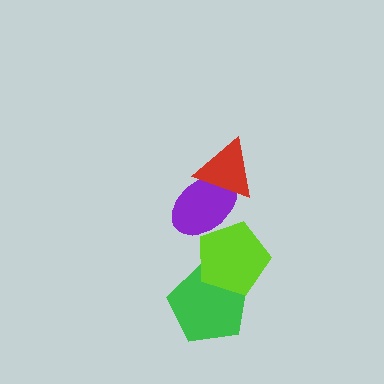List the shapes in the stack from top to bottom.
From top to bottom: the red triangle, the purple ellipse, the lime pentagon, the green pentagon.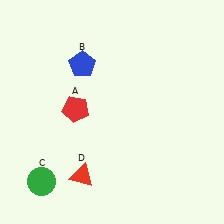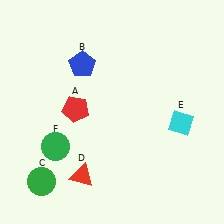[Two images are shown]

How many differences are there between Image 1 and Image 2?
There are 2 differences between the two images.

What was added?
A cyan diamond (E), a green circle (F) were added in Image 2.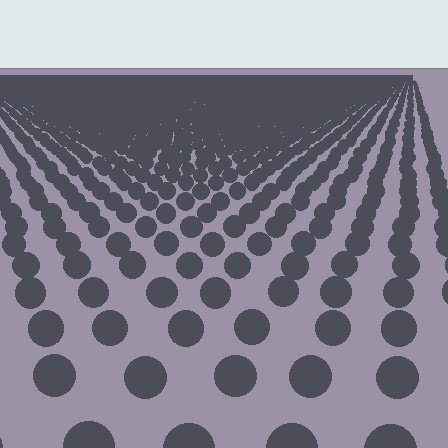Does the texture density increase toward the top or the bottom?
Density increases toward the top.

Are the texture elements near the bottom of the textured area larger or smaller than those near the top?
Larger. Near the bottom, elements are closer to the viewer and appear at a bigger on-screen size.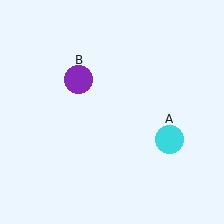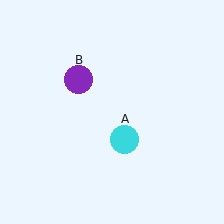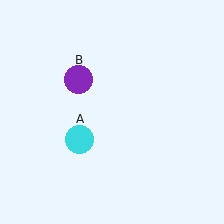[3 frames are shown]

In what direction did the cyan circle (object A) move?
The cyan circle (object A) moved left.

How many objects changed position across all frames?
1 object changed position: cyan circle (object A).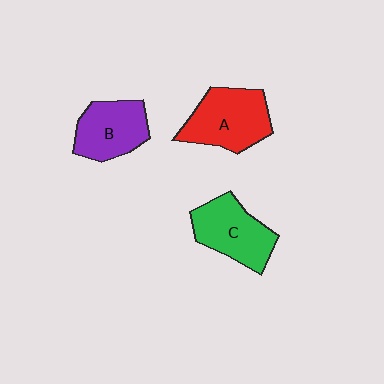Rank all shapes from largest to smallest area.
From largest to smallest: A (red), C (green), B (purple).